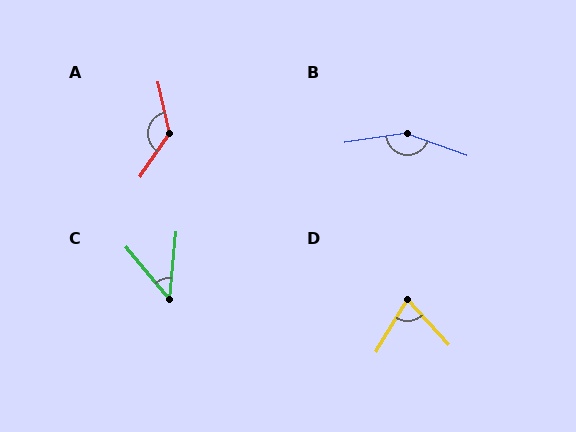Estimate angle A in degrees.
Approximately 134 degrees.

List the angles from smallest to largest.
C (46°), D (73°), A (134°), B (152°).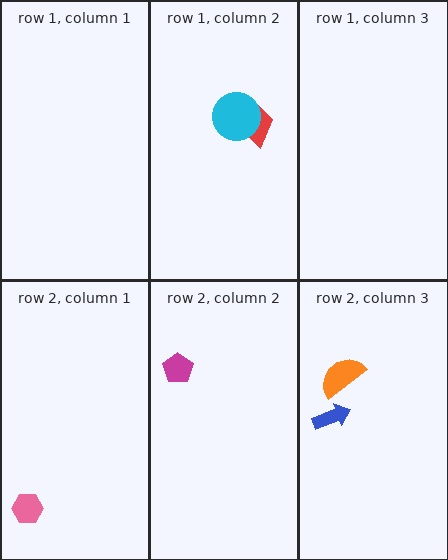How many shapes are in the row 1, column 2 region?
2.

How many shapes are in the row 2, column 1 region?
1.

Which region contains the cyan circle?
The row 1, column 2 region.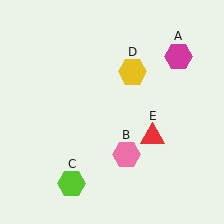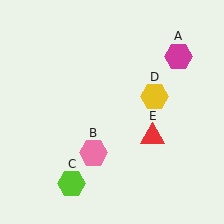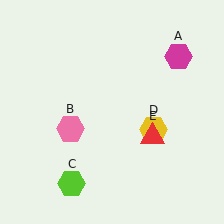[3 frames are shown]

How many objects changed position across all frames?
2 objects changed position: pink hexagon (object B), yellow hexagon (object D).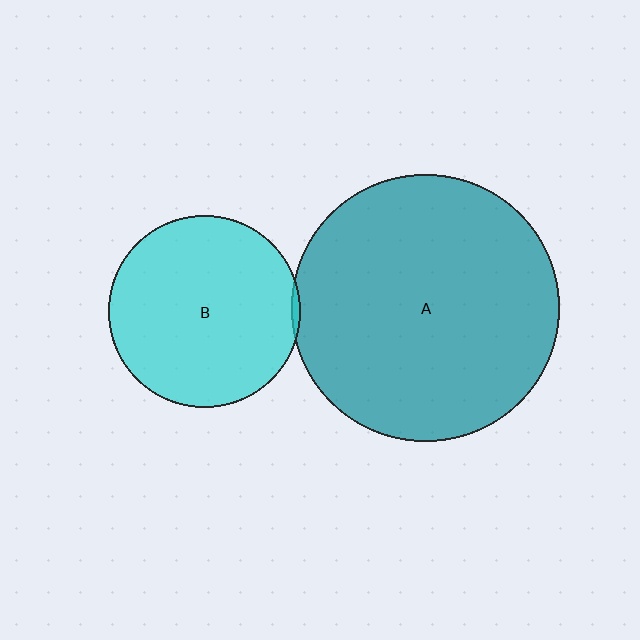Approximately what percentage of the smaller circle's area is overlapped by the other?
Approximately 5%.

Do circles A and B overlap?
Yes.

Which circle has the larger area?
Circle A (teal).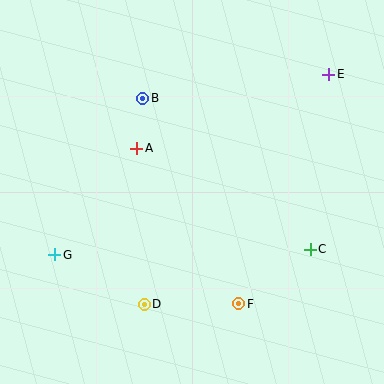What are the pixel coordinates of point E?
Point E is at (329, 74).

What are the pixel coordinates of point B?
Point B is at (143, 98).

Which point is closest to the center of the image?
Point A at (137, 148) is closest to the center.